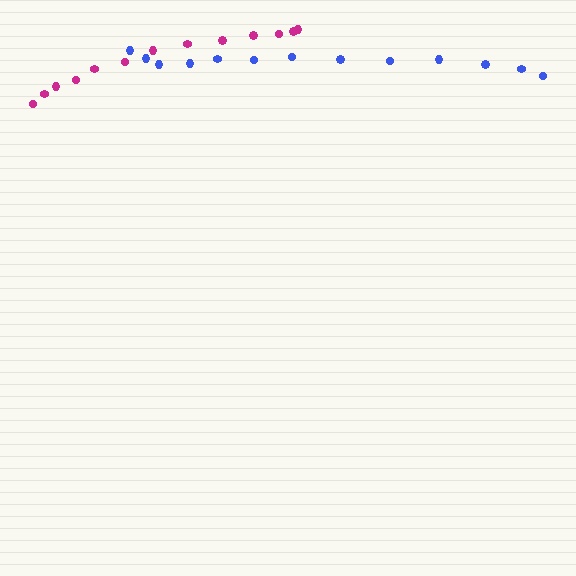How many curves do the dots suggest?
There are 2 distinct paths.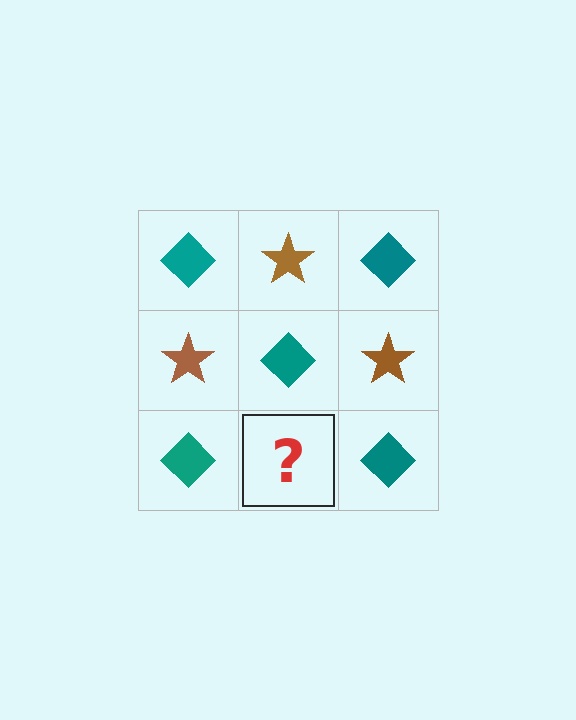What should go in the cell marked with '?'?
The missing cell should contain a brown star.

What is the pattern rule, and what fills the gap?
The rule is that it alternates teal diamond and brown star in a checkerboard pattern. The gap should be filled with a brown star.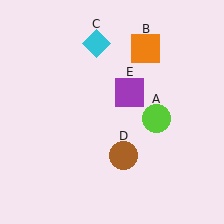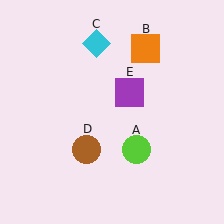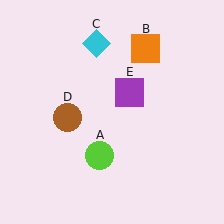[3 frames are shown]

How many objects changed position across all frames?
2 objects changed position: lime circle (object A), brown circle (object D).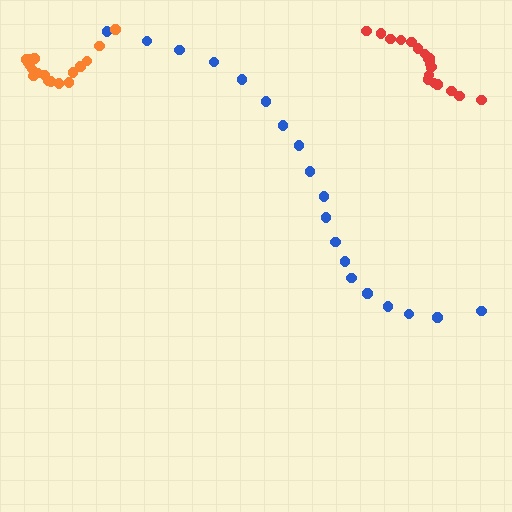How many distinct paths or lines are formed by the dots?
There are 3 distinct paths.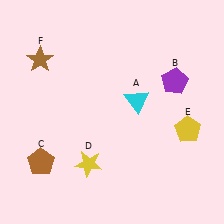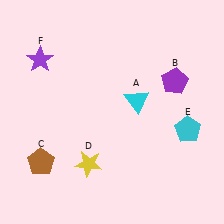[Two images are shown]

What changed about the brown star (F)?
In Image 1, F is brown. In Image 2, it changed to purple.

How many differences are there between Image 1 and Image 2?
There are 2 differences between the two images.